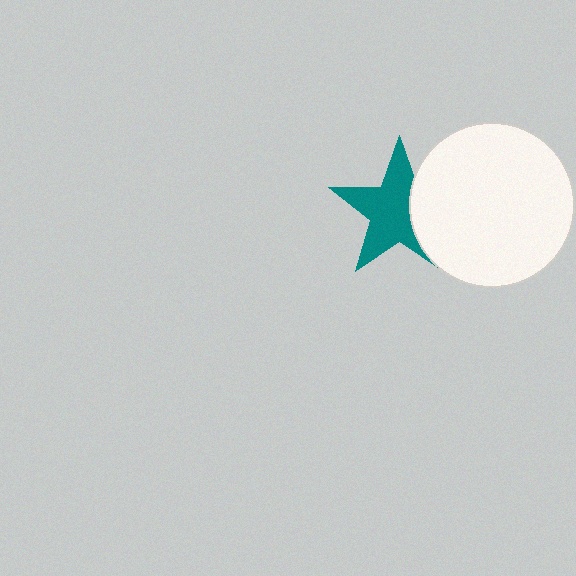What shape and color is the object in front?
The object in front is a white circle.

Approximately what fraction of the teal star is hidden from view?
Roughly 31% of the teal star is hidden behind the white circle.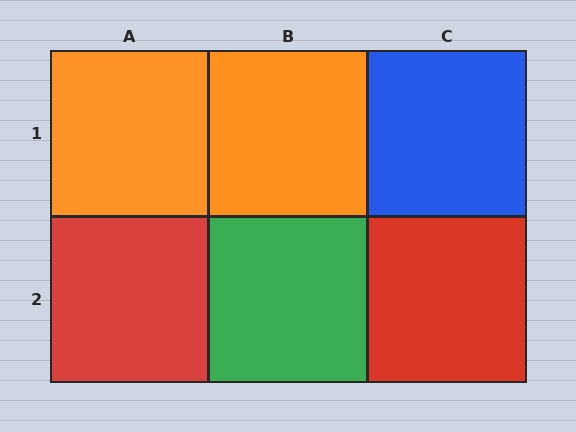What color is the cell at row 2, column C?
Red.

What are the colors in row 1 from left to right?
Orange, orange, blue.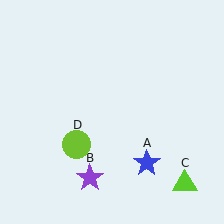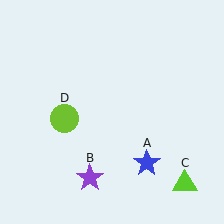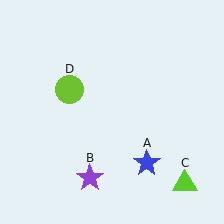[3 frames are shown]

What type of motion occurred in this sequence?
The lime circle (object D) rotated clockwise around the center of the scene.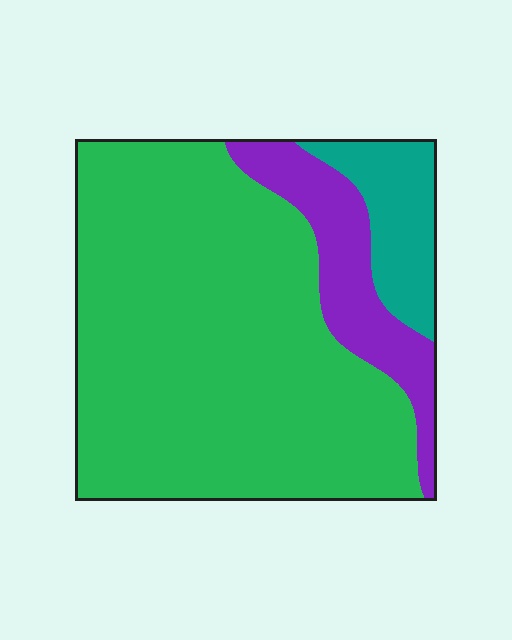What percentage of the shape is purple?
Purple takes up less than a sixth of the shape.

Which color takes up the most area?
Green, at roughly 75%.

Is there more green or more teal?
Green.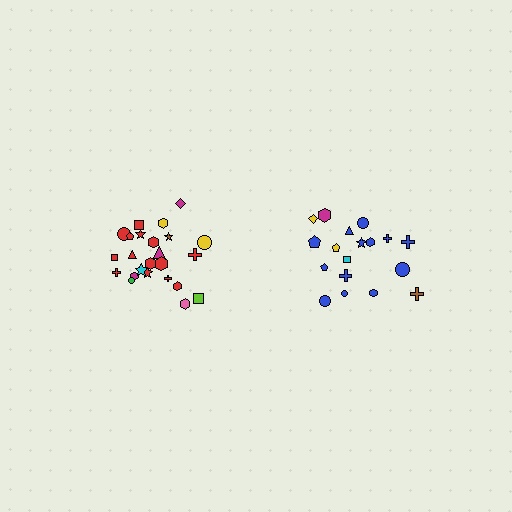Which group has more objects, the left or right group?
The left group.